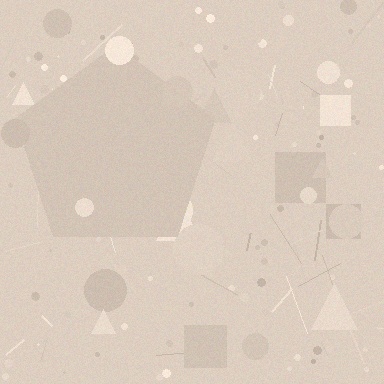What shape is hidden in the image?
A pentagon is hidden in the image.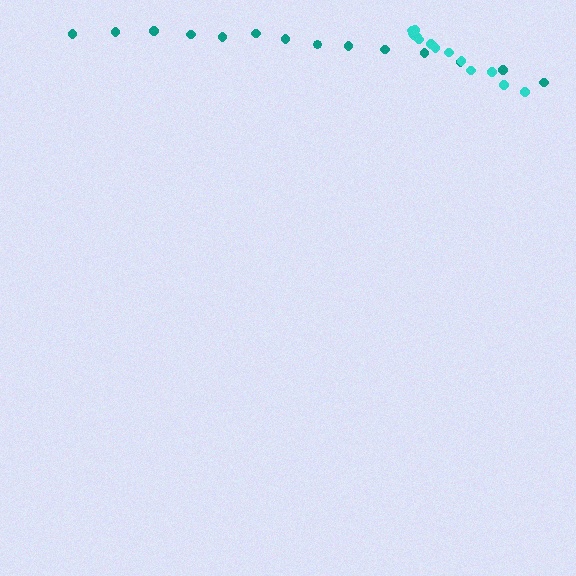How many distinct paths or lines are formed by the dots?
There are 2 distinct paths.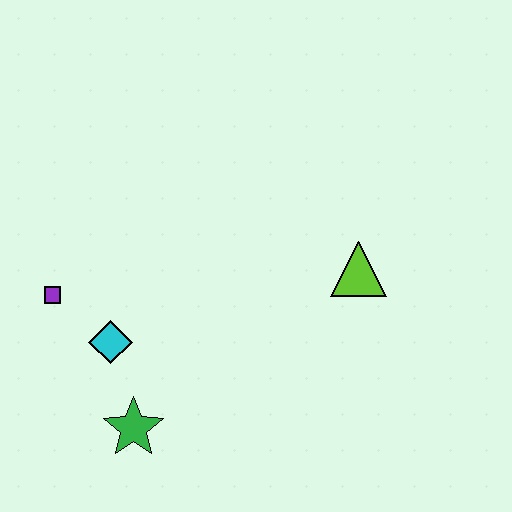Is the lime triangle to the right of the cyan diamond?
Yes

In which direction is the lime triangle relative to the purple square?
The lime triangle is to the right of the purple square.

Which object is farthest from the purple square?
The lime triangle is farthest from the purple square.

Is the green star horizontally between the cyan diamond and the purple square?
No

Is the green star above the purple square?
No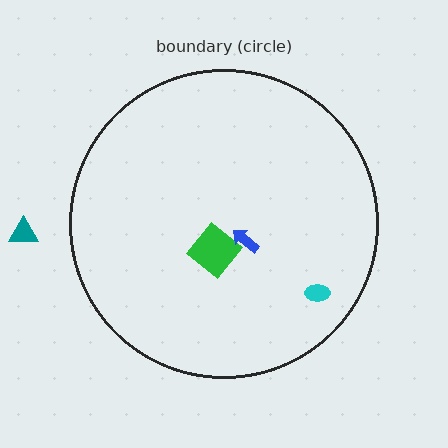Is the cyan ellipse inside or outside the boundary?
Inside.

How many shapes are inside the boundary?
3 inside, 1 outside.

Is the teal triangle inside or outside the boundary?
Outside.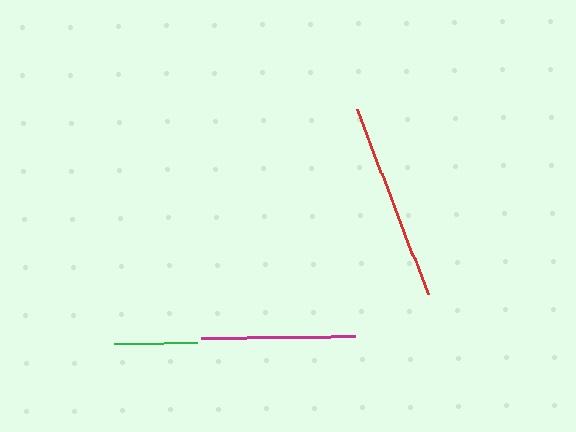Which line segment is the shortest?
The green line is the shortest at approximately 83 pixels.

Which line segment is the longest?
The red line is the longest at approximately 198 pixels.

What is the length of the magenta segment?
The magenta segment is approximately 155 pixels long.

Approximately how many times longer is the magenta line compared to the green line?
The magenta line is approximately 1.9 times the length of the green line.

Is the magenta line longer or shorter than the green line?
The magenta line is longer than the green line.